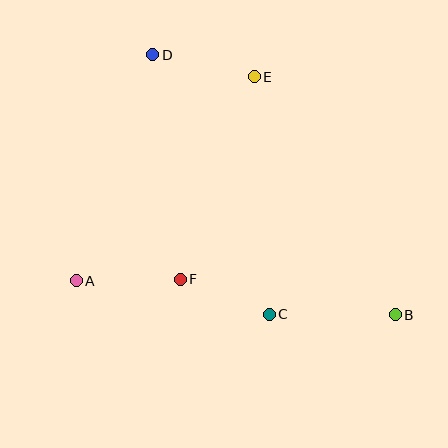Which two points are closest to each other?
Points C and F are closest to each other.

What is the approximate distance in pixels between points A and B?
The distance between A and B is approximately 321 pixels.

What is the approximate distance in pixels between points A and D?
The distance between A and D is approximately 239 pixels.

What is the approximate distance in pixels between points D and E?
The distance between D and E is approximately 104 pixels.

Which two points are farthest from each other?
Points B and D are farthest from each other.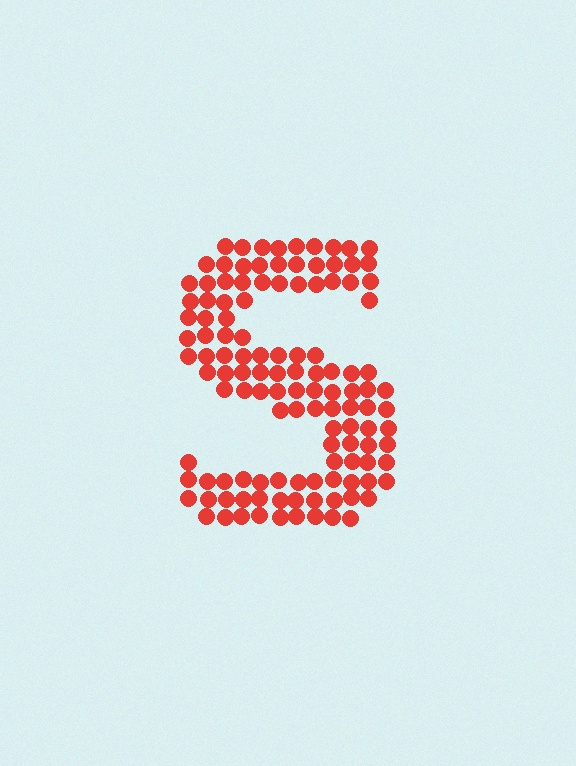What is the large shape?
The large shape is the letter S.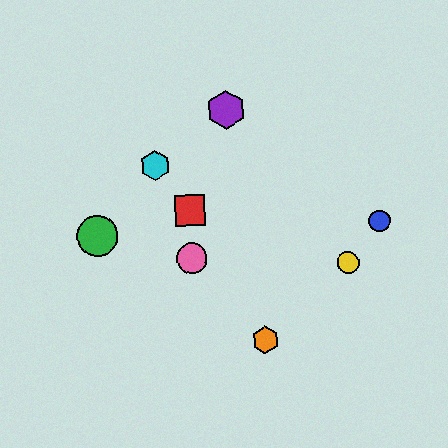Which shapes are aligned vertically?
The red square, the pink circle are aligned vertically.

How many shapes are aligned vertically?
2 shapes (the red square, the pink circle) are aligned vertically.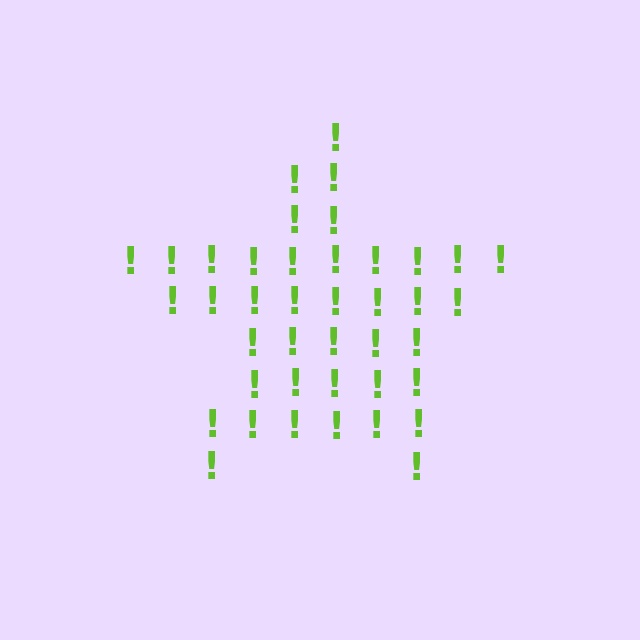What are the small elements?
The small elements are exclamation marks.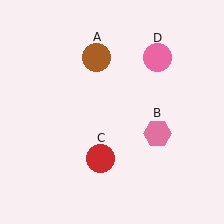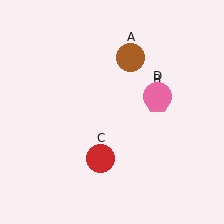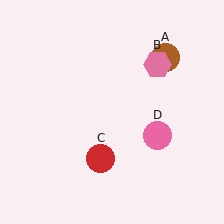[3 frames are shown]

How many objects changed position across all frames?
3 objects changed position: brown circle (object A), pink hexagon (object B), pink circle (object D).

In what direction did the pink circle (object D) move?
The pink circle (object D) moved down.